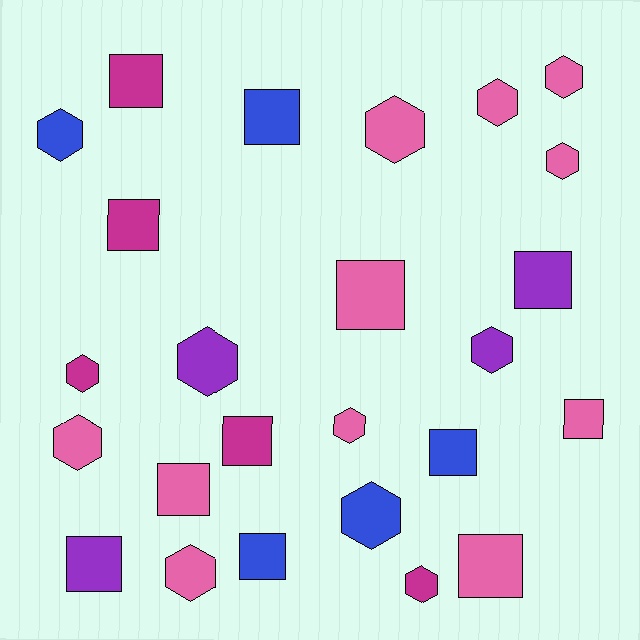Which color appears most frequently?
Pink, with 11 objects.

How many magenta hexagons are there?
There are 2 magenta hexagons.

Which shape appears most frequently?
Hexagon, with 13 objects.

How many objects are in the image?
There are 25 objects.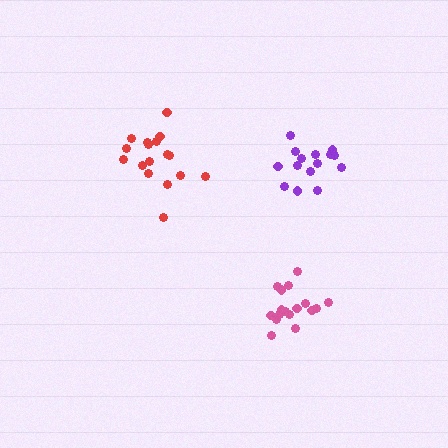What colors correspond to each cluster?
The clusters are colored: pink, purple, red.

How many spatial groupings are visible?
There are 3 spatial groupings.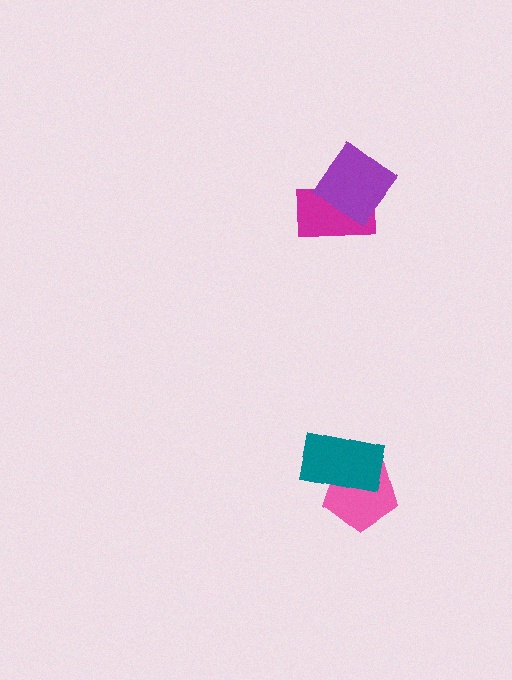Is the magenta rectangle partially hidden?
Yes, it is partially covered by another shape.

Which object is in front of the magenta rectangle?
The purple diamond is in front of the magenta rectangle.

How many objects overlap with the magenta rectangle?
1 object overlaps with the magenta rectangle.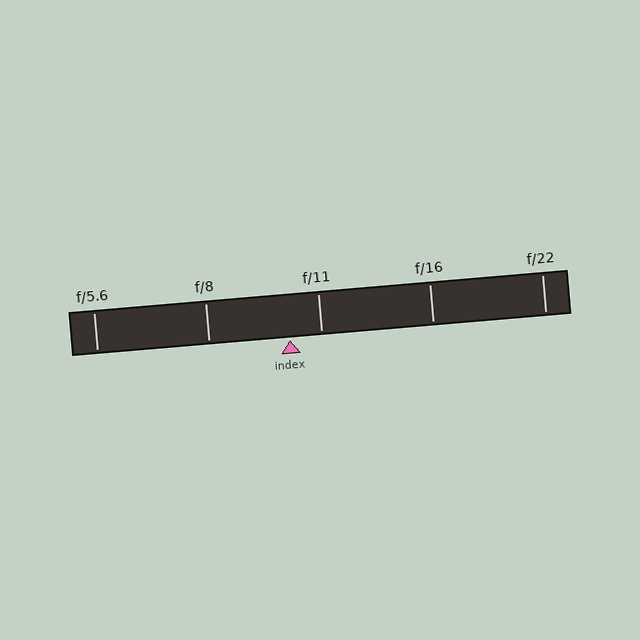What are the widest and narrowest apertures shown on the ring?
The widest aperture shown is f/5.6 and the narrowest is f/22.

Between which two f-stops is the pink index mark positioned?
The index mark is between f/8 and f/11.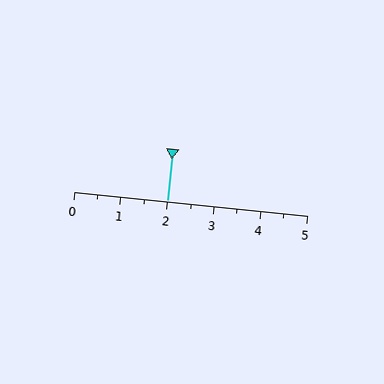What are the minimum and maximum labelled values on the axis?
The axis runs from 0 to 5.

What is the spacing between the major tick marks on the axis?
The major ticks are spaced 1 apart.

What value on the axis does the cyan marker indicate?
The marker indicates approximately 2.